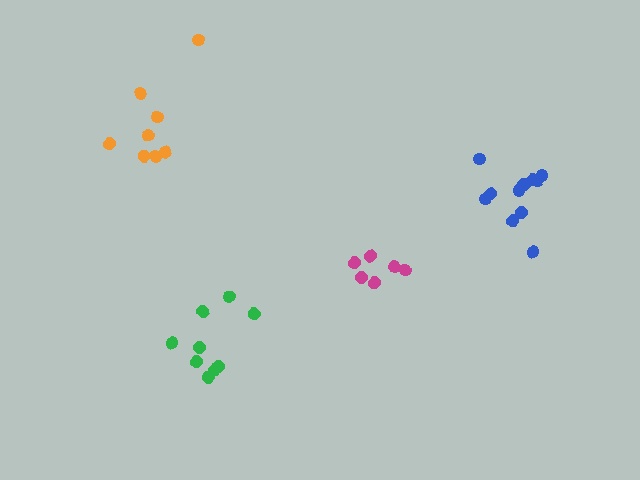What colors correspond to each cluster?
The clusters are colored: orange, magenta, green, blue.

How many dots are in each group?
Group 1: 8 dots, Group 2: 6 dots, Group 3: 9 dots, Group 4: 11 dots (34 total).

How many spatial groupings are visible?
There are 4 spatial groupings.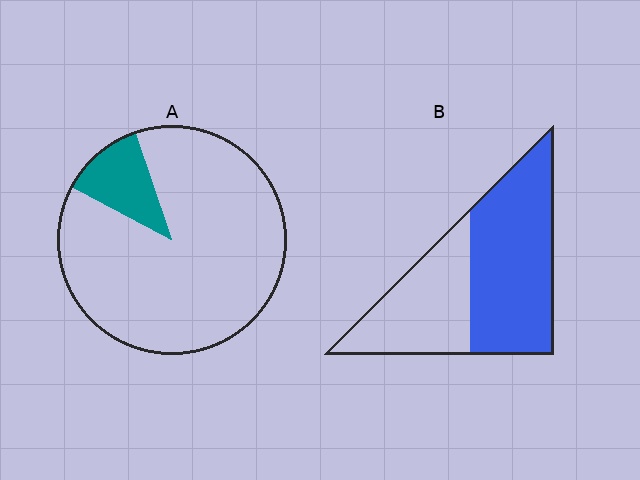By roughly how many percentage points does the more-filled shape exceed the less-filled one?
By roughly 45 percentage points (B over A).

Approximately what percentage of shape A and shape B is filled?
A is approximately 10% and B is approximately 60%.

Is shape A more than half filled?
No.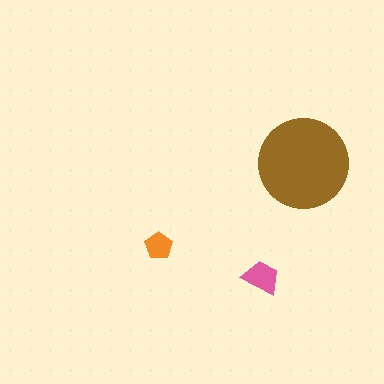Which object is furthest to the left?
The orange pentagon is leftmost.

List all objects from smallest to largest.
The orange pentagon, the pink trapezoid, the brown circle.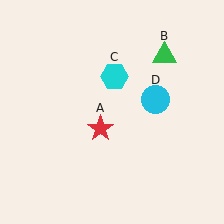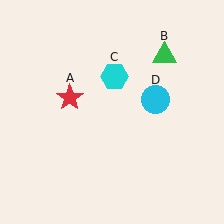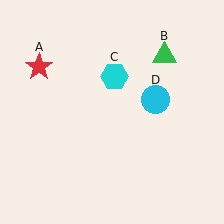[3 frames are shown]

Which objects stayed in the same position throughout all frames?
Green triangle (object B) and cyan hexagon (object C) and cyan circle (object D) remained stationary.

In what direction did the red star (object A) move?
The red star (object A) moved up and to the left.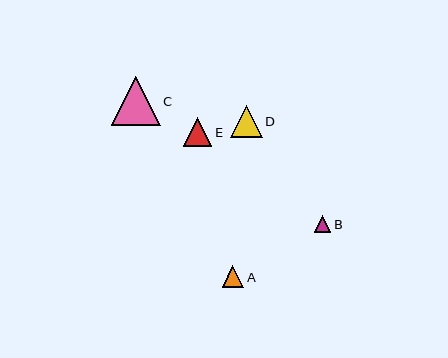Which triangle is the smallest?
Triangle B is the smallest with a size of approximately 17 pixels.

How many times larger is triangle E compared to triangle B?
Triangle E is approximately 1.7 times the size of triangle B.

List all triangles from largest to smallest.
From largest to smallest: C, D, E, A, B.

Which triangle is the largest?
Triangle C is the largest with a size of approximately 49 pixels.